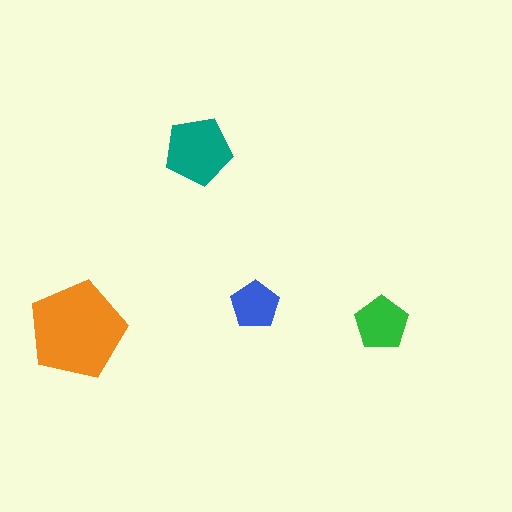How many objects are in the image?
There are 4 objects in the image.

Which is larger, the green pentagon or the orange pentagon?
The orange one.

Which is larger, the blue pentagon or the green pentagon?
The green one.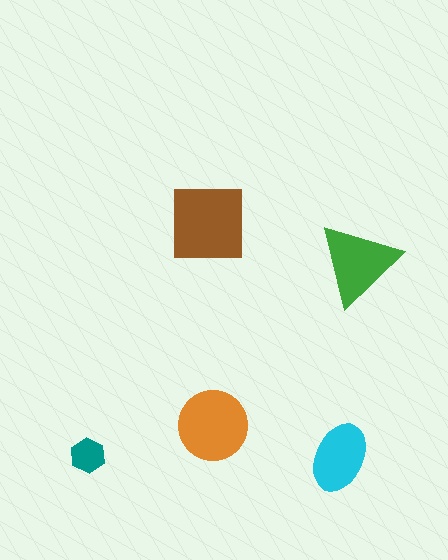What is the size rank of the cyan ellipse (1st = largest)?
4th.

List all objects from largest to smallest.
The brown square, the orange circle, the green triangle, the cyan ellipse, the teal hexagon.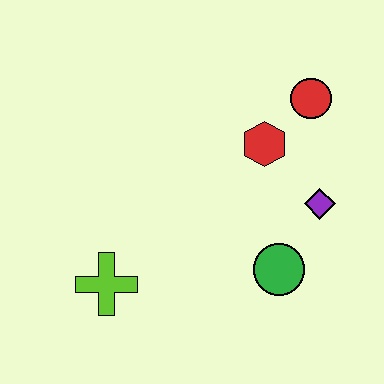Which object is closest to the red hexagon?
The red circle is closest to the red hexagon.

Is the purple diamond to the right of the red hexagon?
Yes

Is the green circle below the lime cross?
No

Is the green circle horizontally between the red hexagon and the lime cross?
No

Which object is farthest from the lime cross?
The red circle is farthest from the lime cross.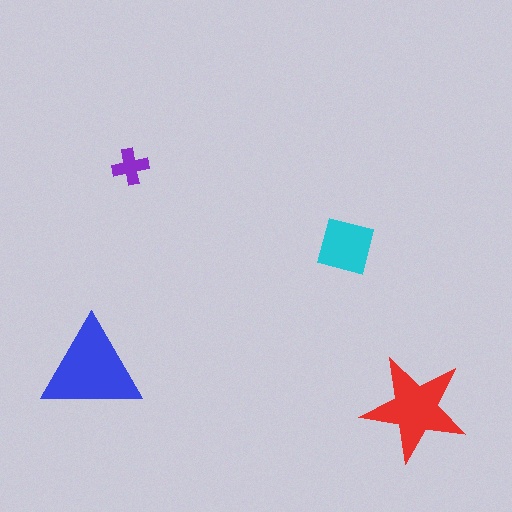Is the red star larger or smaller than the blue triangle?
Smaller.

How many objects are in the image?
There are 4 objects in the image.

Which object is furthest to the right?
The red star is rightmost.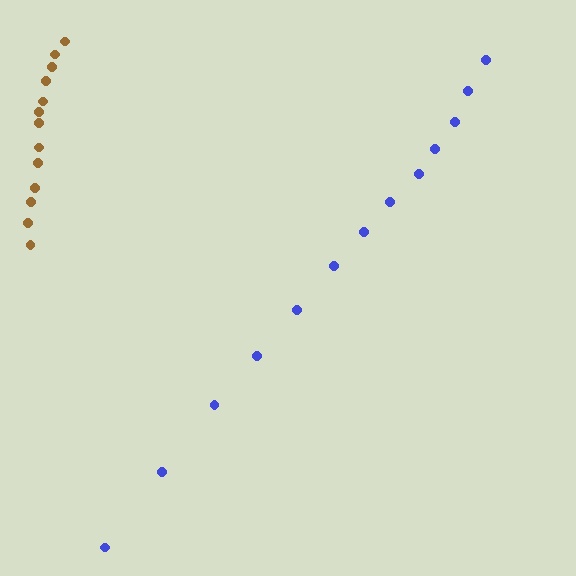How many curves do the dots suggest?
There are 2 distinct paths.